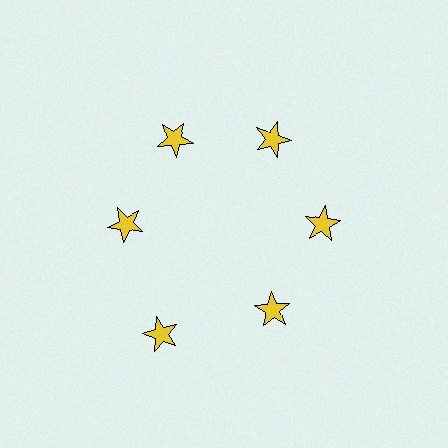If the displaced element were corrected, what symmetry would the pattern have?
It would have 6-fold rotational symmetry — the pattern would map onto itself every 60 degrees.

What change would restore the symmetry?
The symmetry would be restored by moving it inward, back onto the ring so that all 6 stars sit at equal angles and equal distance from the center.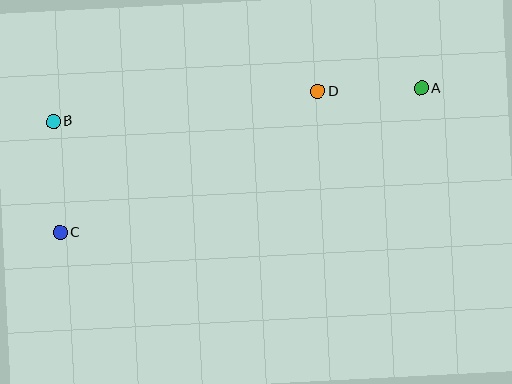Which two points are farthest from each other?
Points A and C are farthest from each other.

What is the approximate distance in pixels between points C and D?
The distance between C and D is approximately 294 pixels.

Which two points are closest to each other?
Points A and D are closest to each other.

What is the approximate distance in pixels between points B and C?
The distance between B and C is approximately 111 pixels.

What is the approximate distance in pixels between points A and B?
The distance between A and B is approximately 370 pixels.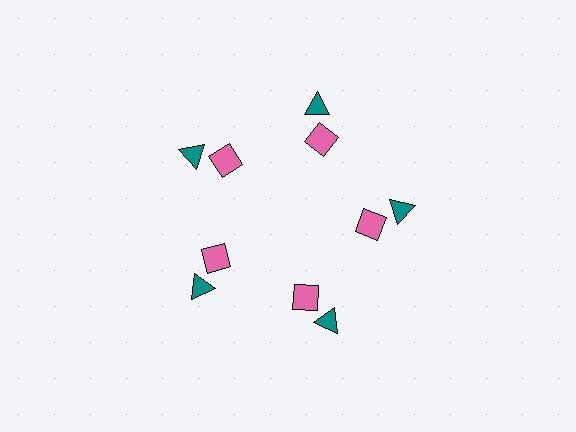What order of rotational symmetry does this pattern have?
This pattern has 5-fold rotational symmetry.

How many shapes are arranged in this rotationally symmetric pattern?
There are 10 shapes, arranged in 5 groups of 2.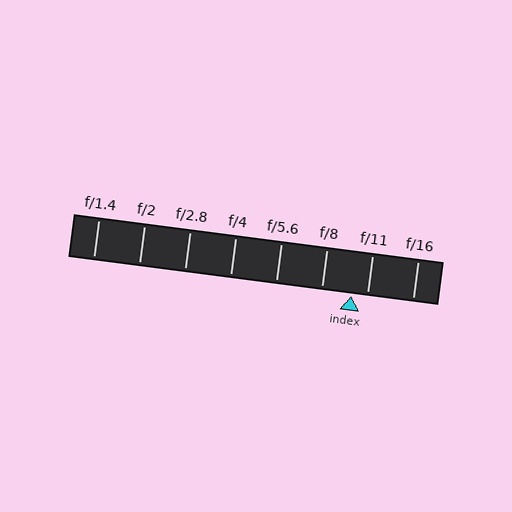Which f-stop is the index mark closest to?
The index mark is closest to f/11.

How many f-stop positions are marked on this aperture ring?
There are 8 f-stop positions marked.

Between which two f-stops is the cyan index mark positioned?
The index mark is between f/8 and f/11.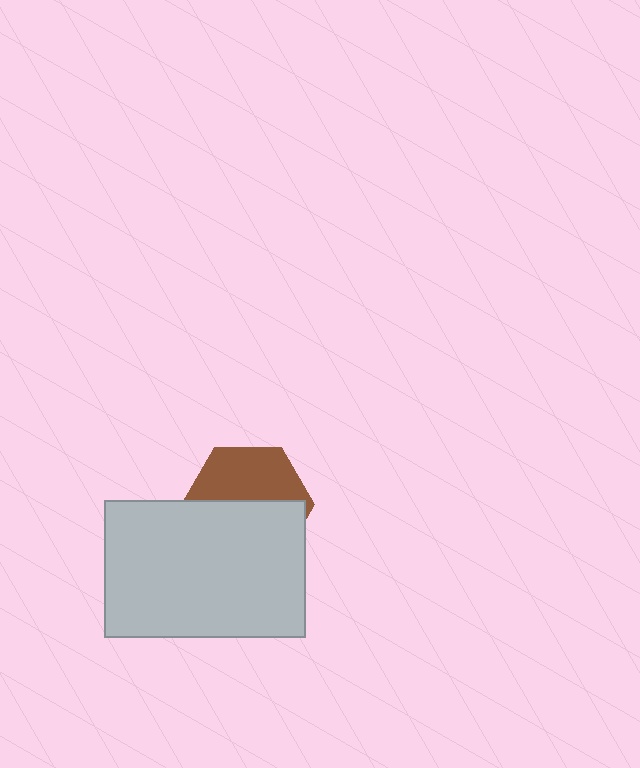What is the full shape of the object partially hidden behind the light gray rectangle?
The partially hidden object is a brown hexagon.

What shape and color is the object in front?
The object in front is a light gray rectangle.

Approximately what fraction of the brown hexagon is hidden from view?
Roughly 55% of the brown hexagon is hidden behind the light gray rectangle.